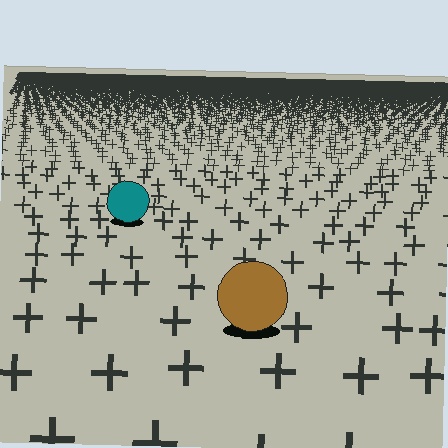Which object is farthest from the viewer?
The teal circle is farthest from the viewer. It appears smaller and the ground texture around it is denser.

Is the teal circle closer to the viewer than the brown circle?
No. The brown circle is closer — you can tell from the texture gradient: the ground texture is coarser near it.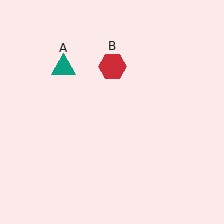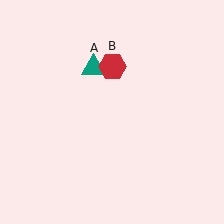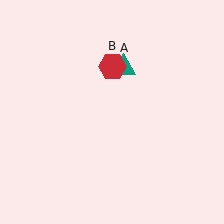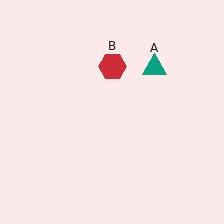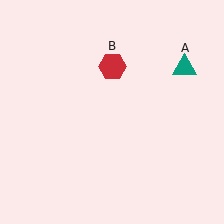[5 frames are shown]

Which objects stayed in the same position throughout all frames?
Red hexagon (object B) remained stationary.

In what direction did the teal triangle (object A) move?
The teal triangle (object A) moved right.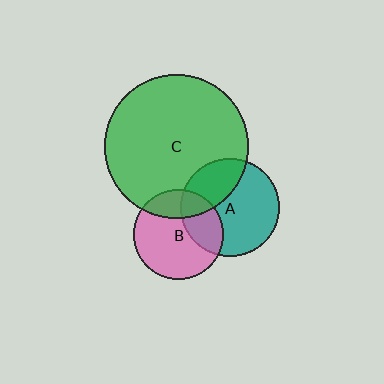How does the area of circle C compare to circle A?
Approximately 2.1 times.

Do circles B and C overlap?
Yes.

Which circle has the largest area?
Circle C (green).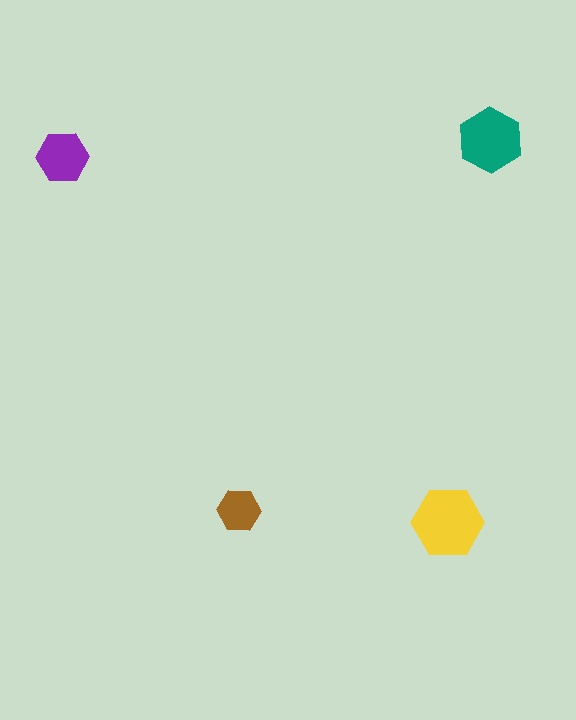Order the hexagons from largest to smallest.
the yellow one, the teal one, the purple one, the brown one.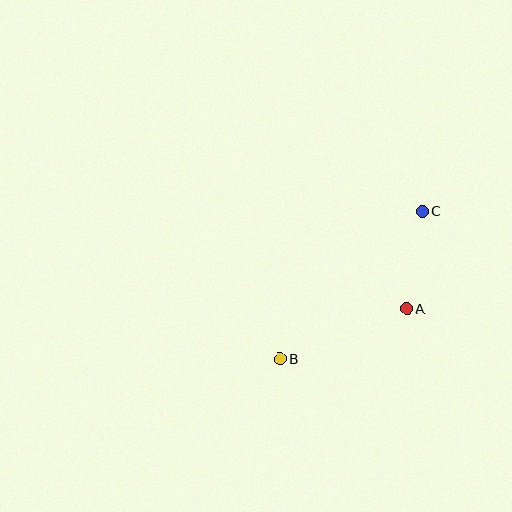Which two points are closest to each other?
Points A and C are closest to each other.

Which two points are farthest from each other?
Points B and C are farthest from each other.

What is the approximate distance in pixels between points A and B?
The distance between A and B is approximately 136 pixels.